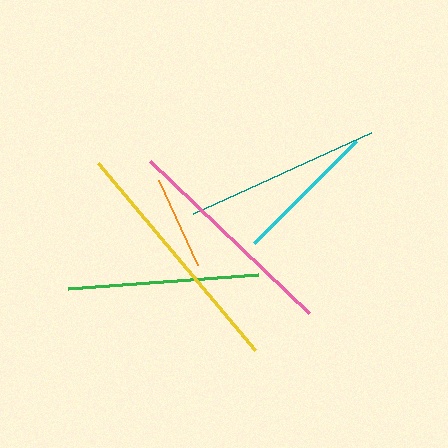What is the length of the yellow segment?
The yellow segment is approximately 245 pixels long.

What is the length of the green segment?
The green segment is approximately 190 pixels long.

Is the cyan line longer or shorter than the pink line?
The pink line is longer than the cyan line.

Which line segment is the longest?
The yellow line is the longest at approximately 245 pixels.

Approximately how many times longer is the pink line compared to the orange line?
The pink line is approximately 2.4 times the length of the orange line.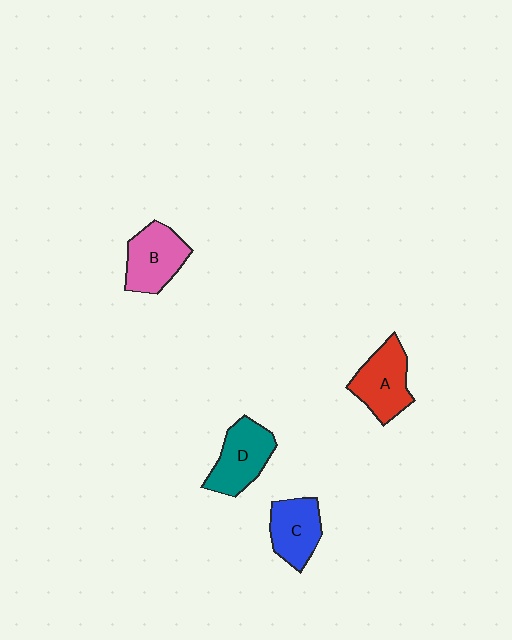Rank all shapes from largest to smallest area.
From largest to smallest: A (red), D (teal), B (pink), C (blue).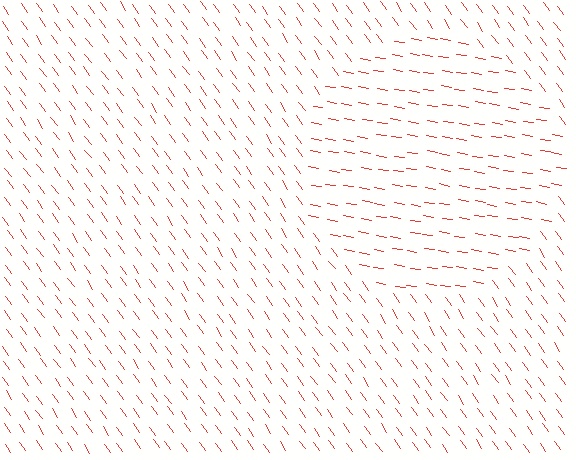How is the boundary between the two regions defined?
The boundary is defined purely by a change in line orientation (approximately 45 degrees difference). All lines are the same color and thickness.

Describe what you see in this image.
The image is filled with small red line segments. A circle region in the image has lines oriented differently from the surrounding lines, creating a visible texture boundary.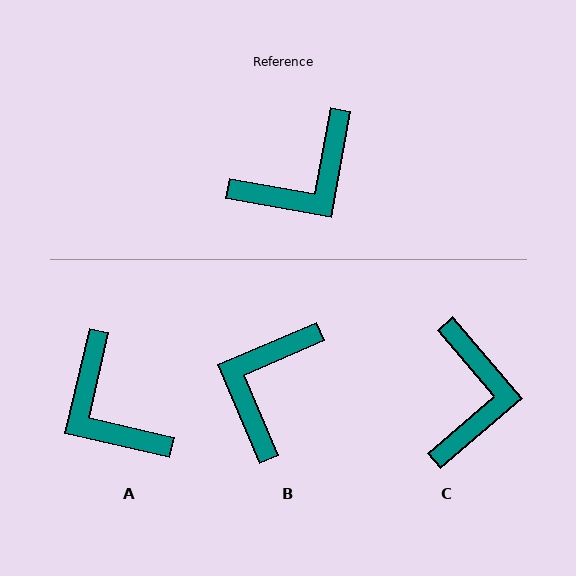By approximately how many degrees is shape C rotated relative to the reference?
Approximately 51 degrees counter-clockwise.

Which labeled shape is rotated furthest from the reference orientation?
B, about 147 degrees away.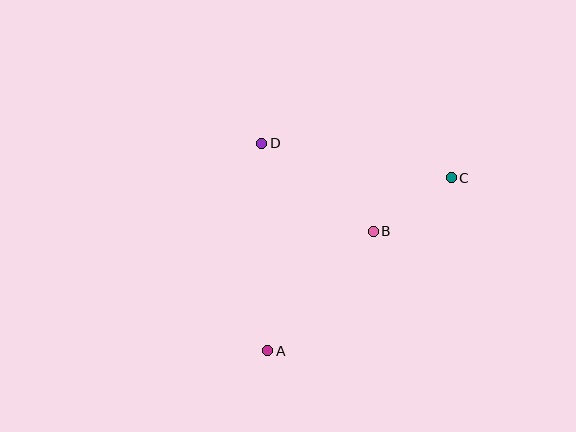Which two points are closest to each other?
Points B and C are closest to each other.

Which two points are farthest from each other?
Points A and C are farthest from each other.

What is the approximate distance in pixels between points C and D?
The distance between C and D is approximately 193 pixels.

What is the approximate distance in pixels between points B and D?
The distance between B and D is approximately 142 pixels.